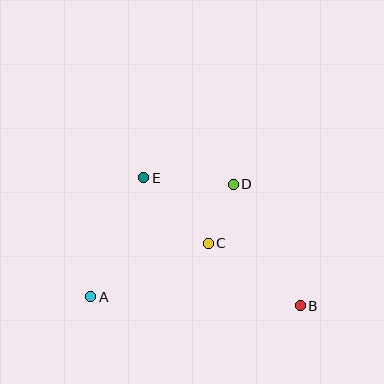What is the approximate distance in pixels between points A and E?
The distance between A and E is approximately 130 pixels.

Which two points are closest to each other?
Points C and D are closest to each other.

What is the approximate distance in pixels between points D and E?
The distance between D and E is approximately 89 pixels.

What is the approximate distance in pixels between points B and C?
The distance between B and C is approximately 111 pixels.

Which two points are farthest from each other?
Points A and B are farthest from each other.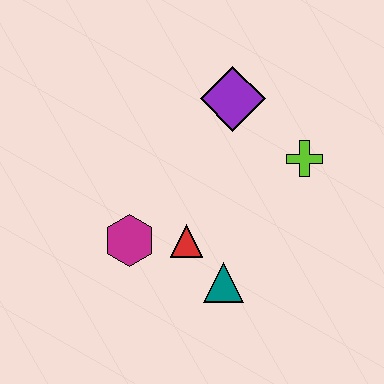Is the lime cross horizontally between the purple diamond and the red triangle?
No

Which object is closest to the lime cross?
The purple diamond is closest to the lime cross.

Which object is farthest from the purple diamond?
The teal triangle is farthest from the purple diamond.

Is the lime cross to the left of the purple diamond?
No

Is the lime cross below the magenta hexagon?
No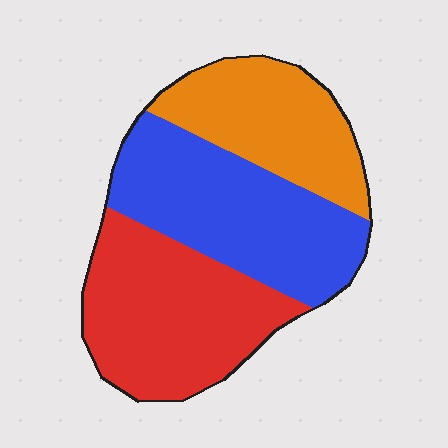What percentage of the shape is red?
Red takes up about three eighths (3/8) of the shape.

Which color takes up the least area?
Orange, at roughly 25%.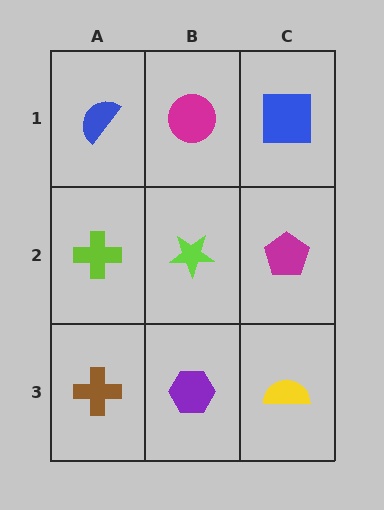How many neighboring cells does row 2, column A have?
3.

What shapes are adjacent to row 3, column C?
A magenta pentagon (row 2, column C), a purple hexagon (row 3, column B).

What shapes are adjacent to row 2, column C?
A blue square (row 1, column C), a yellow semicircle (row 3, column C), a lime star (row 2, column B).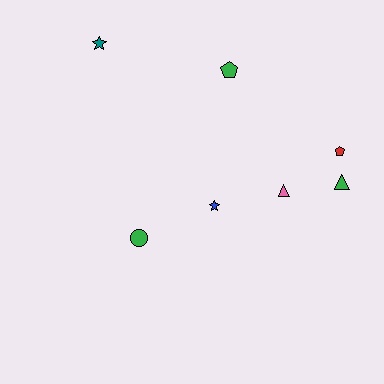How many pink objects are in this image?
There is 1 pink object.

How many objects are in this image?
There are 7 objects.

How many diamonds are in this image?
There are no diamonds.